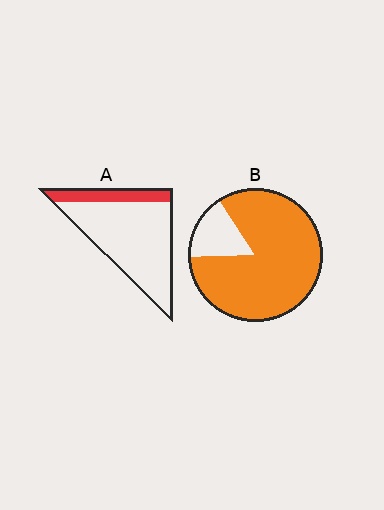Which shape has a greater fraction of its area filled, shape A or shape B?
Shape B.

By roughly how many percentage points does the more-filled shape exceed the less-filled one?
By roughly 65 percentage points (B over A).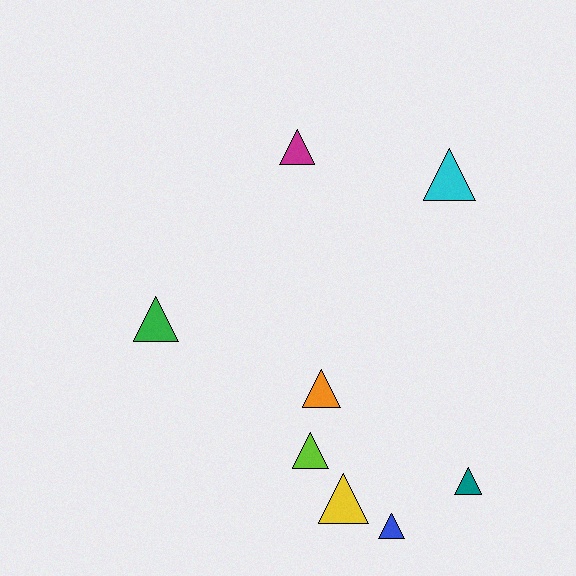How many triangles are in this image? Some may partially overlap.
There are 8 triangles.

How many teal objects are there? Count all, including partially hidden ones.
There is 1 teal object.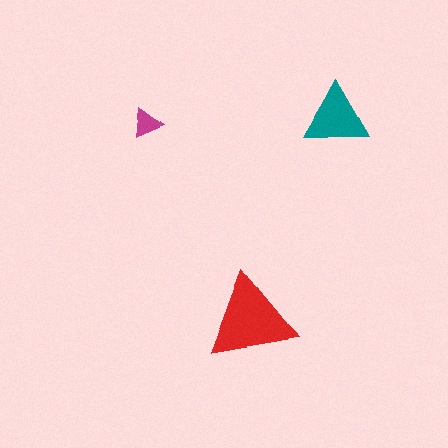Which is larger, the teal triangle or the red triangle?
The red one.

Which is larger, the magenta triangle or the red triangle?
The red one.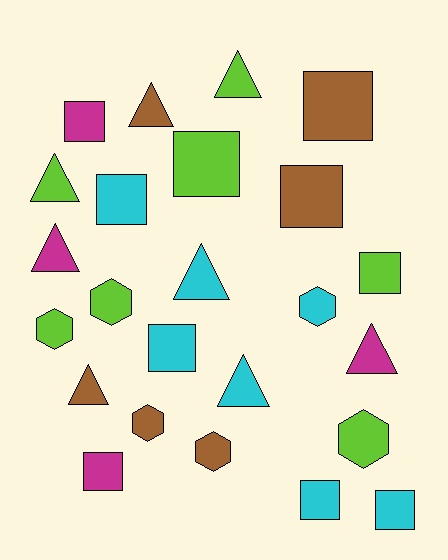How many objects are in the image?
There are 24 objects.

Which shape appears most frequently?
Square, with 10 objects.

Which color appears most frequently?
Cyan, with 7 objects.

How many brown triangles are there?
There are 2 brown triangles.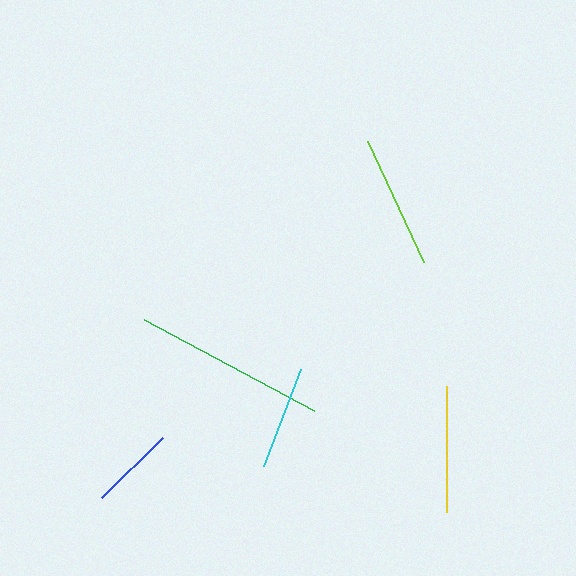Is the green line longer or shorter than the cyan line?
The green line is longer than the cyan line.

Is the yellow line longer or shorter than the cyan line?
The yellow line is longer than the cyan line.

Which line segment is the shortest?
The blue line is the shortest at approximately 86 pixels.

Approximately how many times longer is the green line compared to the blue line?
The green line is approximately 2.3 times the length of the blue line.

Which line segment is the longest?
The green line is the longest at approximately 193 pixels.